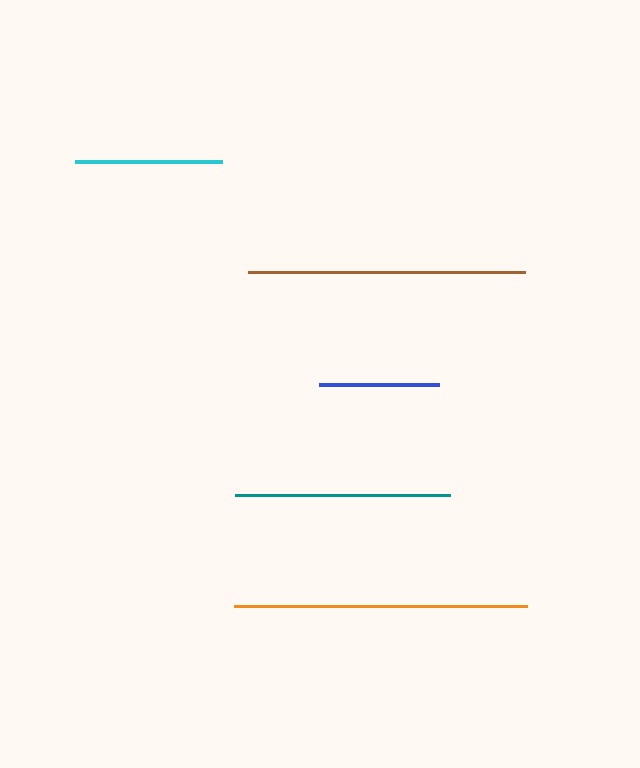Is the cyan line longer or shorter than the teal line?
The teal line is longer than the cyan line.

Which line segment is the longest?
The orange line is the longest at approximately 292 pixels.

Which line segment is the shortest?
The blue line is the shortest at approximately 120 pixels.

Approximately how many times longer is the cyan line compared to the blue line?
The cyan line is approximately 1.2 times the length of the blue line.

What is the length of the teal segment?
The teal segment is approximately 214 pixels long.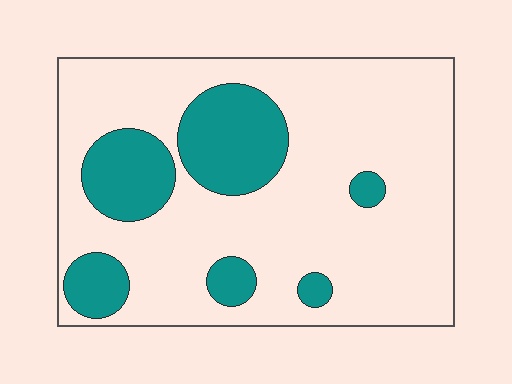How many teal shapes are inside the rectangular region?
6.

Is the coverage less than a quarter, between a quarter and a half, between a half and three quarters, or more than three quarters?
Less than a quarter.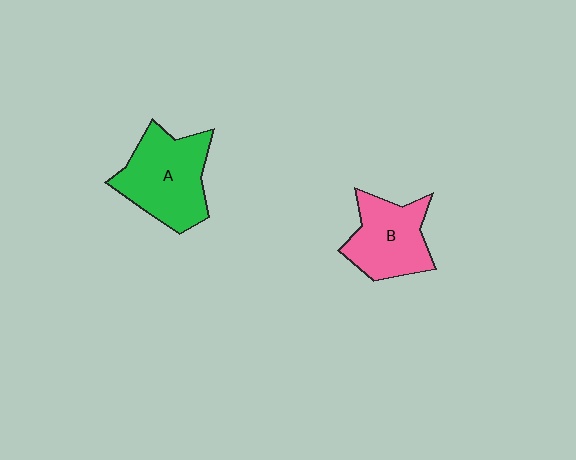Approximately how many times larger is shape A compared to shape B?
Approximately 1.2 times.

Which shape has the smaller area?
Shape B (pink).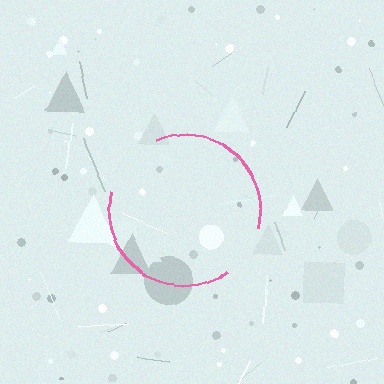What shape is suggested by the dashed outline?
The dashed outline suggests a circle.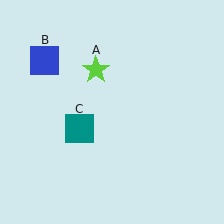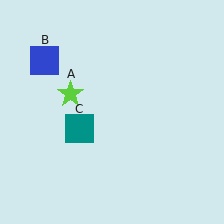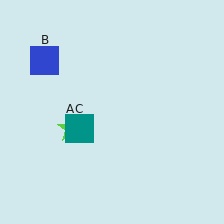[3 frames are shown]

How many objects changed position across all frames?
1 object changed position: lime star (object A).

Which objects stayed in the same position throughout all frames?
Blue square (object B) and teal square (object C) remained stationary.